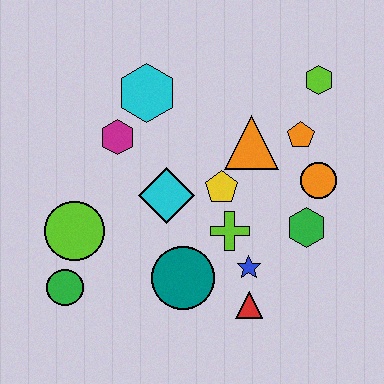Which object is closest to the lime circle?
The green circle is closest to the lime circle.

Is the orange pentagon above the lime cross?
Yes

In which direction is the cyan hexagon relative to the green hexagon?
The cyan hexagon is to the left of the green hexagon.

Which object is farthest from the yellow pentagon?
The green circle is farthest from the yellow pentagon.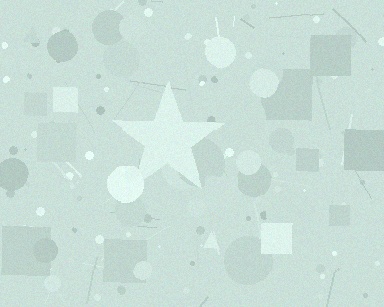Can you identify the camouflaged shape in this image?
The camouflaged shape is a star.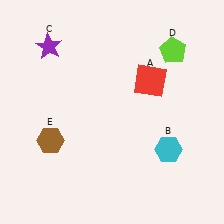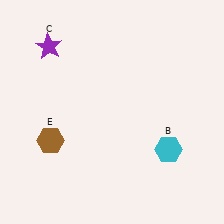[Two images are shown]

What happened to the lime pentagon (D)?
The lime pentagon (D) was removed in Image 2. It was in the top-right area of Image 1.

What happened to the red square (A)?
The red square (A) was removed in Image 2. It was in the top-right area of Image 1.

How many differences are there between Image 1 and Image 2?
There are 2 differences between the two images.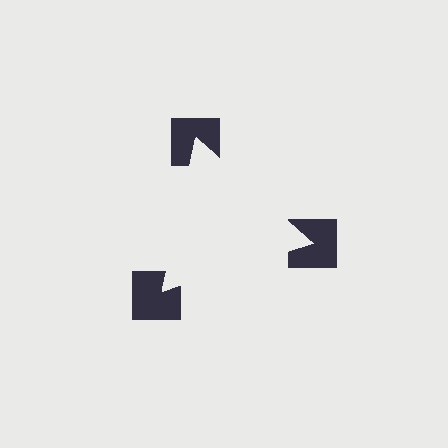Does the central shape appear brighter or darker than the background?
It typically appears slightly brighter than the background, even though no actual brightness change is drawn.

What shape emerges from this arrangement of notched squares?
An illusory triangle — its edges are inferred from the aligned wedge cuts in the notched squares, not physically drawn.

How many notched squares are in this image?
There are 3 — one at each vertex of the illusory triangle.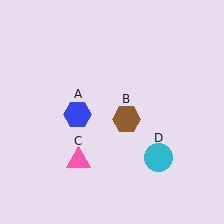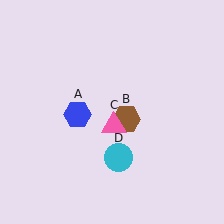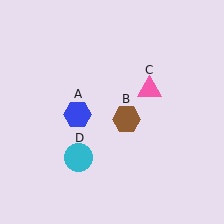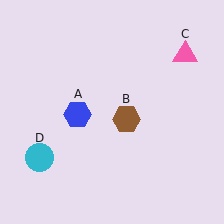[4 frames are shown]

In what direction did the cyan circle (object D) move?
The cyan circle (object D) moved left.